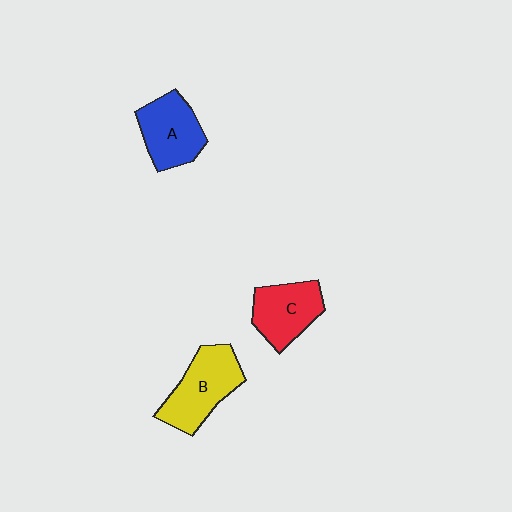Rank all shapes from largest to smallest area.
From largest to smallest: B (yellow), A (blue), C (red).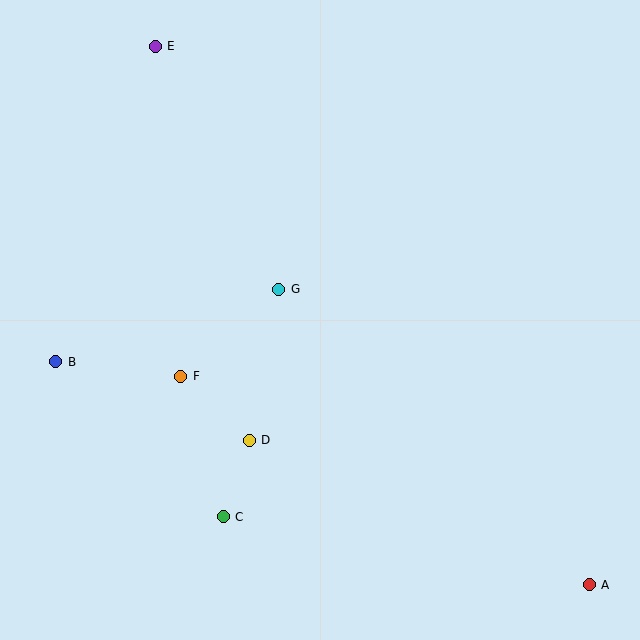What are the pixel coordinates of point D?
Point D is at (249, 440).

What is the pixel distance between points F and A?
The distance between F and A is 458 pixels.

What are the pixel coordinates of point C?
Point C is at (223, 517).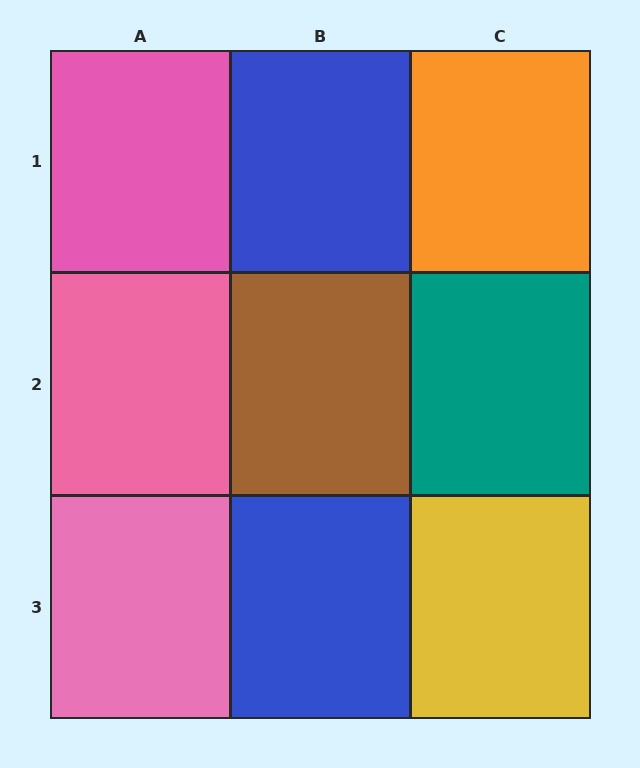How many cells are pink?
3 cells are pink.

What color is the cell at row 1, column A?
Pink.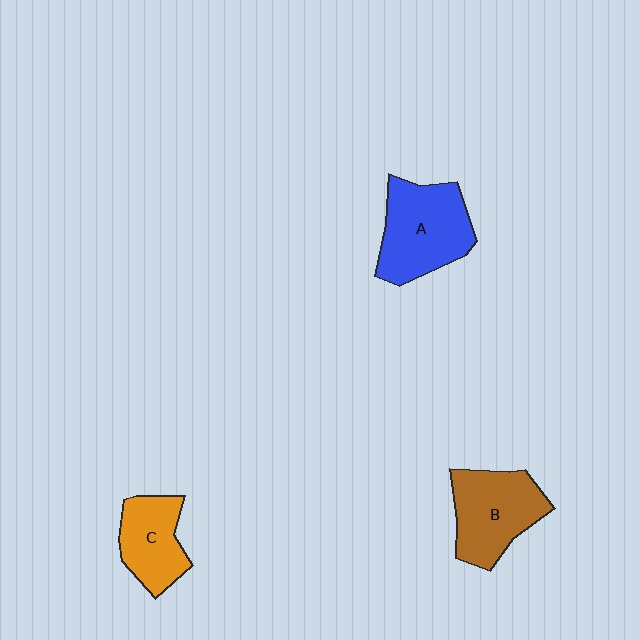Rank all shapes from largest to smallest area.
From largest to smallest: A (blue), B (brown), C (orange).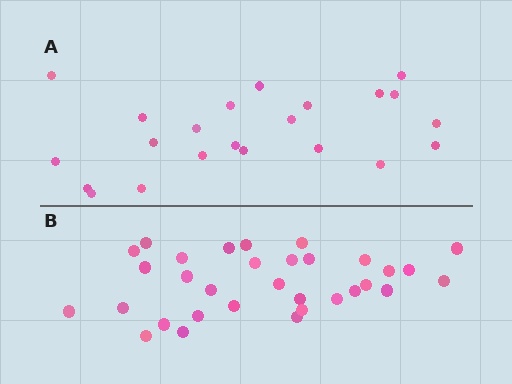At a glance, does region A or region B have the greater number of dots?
Region B (the bottom region) has more dots.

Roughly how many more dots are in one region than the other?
Region B has roughly 10 or so more dots than region A.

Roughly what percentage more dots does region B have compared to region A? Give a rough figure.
About 45% more.